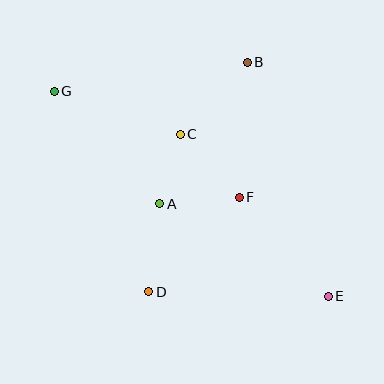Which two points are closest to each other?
Points A and C are closest to each other.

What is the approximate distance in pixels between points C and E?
The distance between C and E is approximately 220 pixels.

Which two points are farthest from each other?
Points E and G are farthest from each other.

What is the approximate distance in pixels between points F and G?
The distance between F and G is approximately 213 pixels.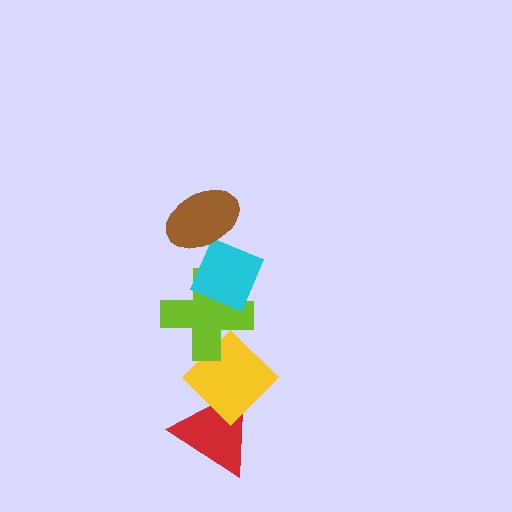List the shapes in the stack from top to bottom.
From top to bottom: the brown ellipse, the cyan diamond, the lime cross, the yellow diamond, the red triangle.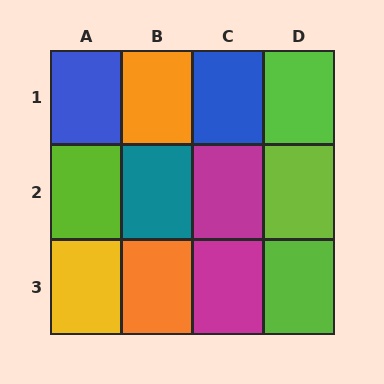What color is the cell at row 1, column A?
Blue.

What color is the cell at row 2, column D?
Lime.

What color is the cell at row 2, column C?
Magenta.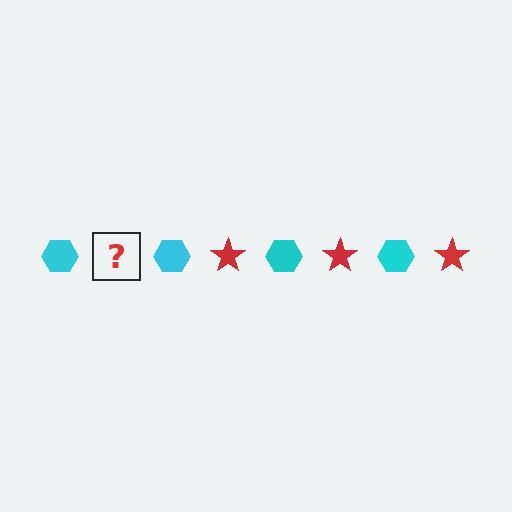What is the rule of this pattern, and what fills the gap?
The rule is that the pattern alternates between cyan hexagon and red star. The gap should be filled with a red star.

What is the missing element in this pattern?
The missing element is a red star.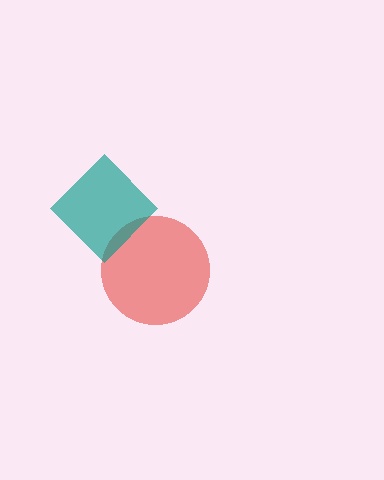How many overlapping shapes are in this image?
There are 2 overlapping shapes in the image.